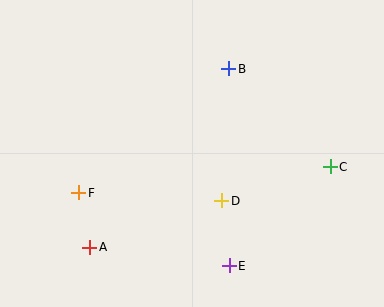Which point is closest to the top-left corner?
Point F is closest to the top-left corner.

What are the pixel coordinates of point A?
Point A is at (90, 247).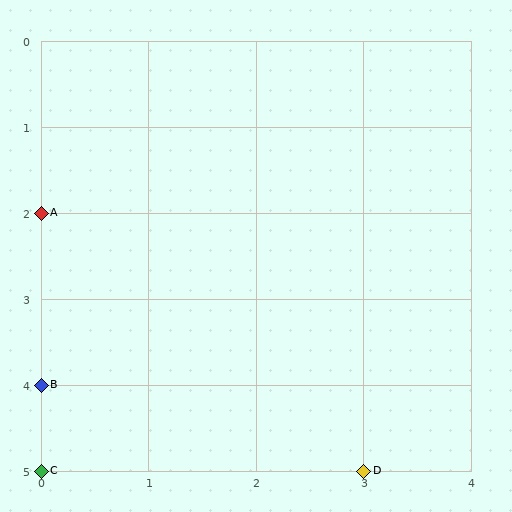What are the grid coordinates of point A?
Point A is at grid coordinates (0, 2).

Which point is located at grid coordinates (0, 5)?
Point C is at (0, 5).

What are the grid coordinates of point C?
Point C is at grid coordinates (0, 5).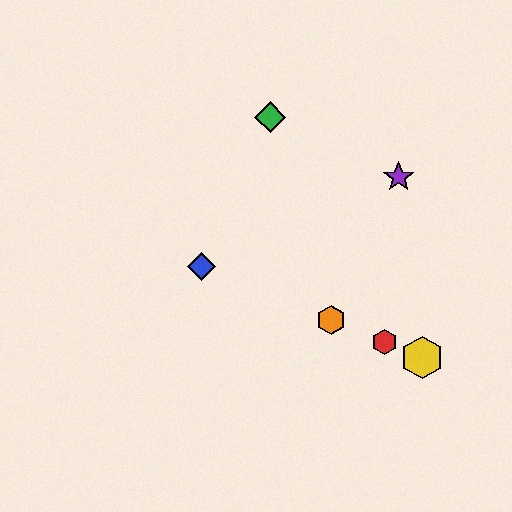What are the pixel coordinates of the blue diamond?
The blue diamond is at (201, 267).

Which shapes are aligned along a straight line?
The red hexagon, the blue diamond, the yellow hexagon, the orange hexagon are aligned along a straight line.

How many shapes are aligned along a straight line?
4 shapes (the red hexagon, the blue diamond, the yellow hexagon, the orange hexagon) are aligned along a straight line.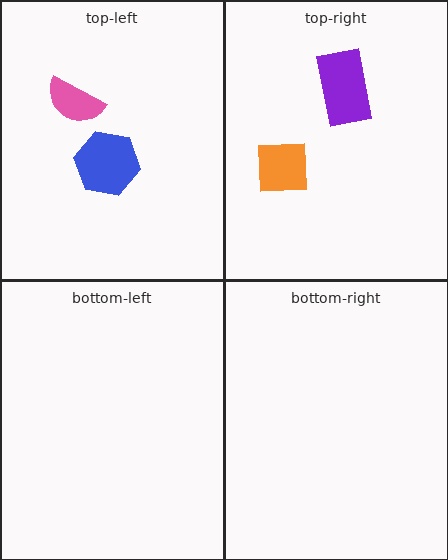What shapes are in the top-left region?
The blue hexagon, the pink semicircle.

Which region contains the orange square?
The top-right region.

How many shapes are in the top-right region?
2.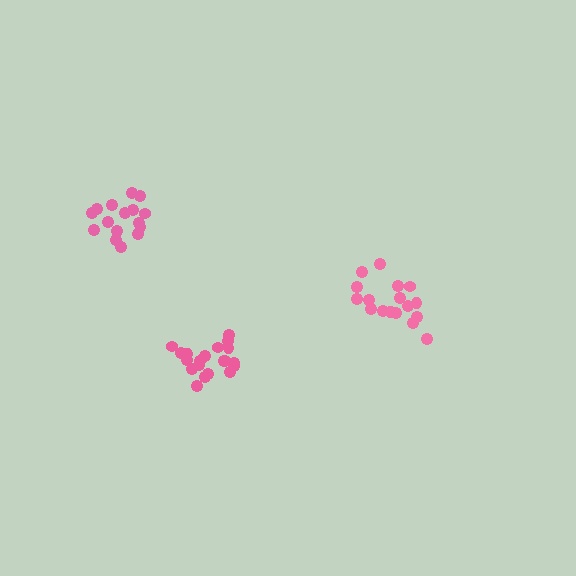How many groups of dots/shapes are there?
There are 3 groups.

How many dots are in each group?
Group 1: 17 dots, Group 2: 16 dots, Group 3: 20 dots (53 total).